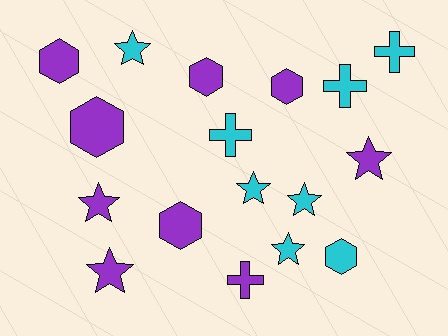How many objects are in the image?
There are 17 objects.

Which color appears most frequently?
Purple, with 9 objects.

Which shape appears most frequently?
Star, with 7 objects.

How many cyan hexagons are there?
There is 1 cyan hexagon.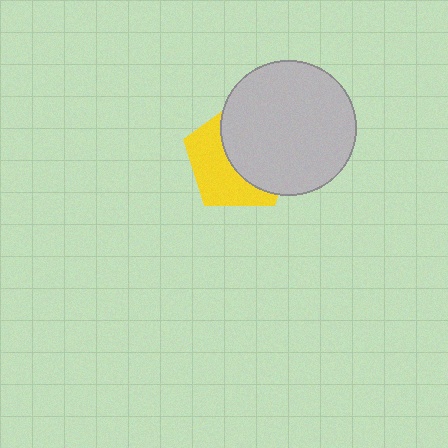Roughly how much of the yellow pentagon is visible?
About half of it is visible (roughly 45%).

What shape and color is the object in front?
The object in front is a light gray circle.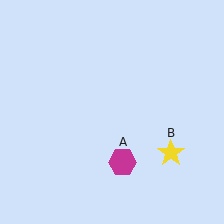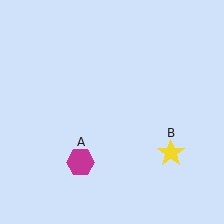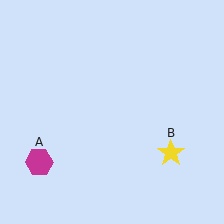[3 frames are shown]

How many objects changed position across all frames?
1 object changed position: magenta hexagon (object A).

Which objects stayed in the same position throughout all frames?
Yellow star (object B) remained stationary.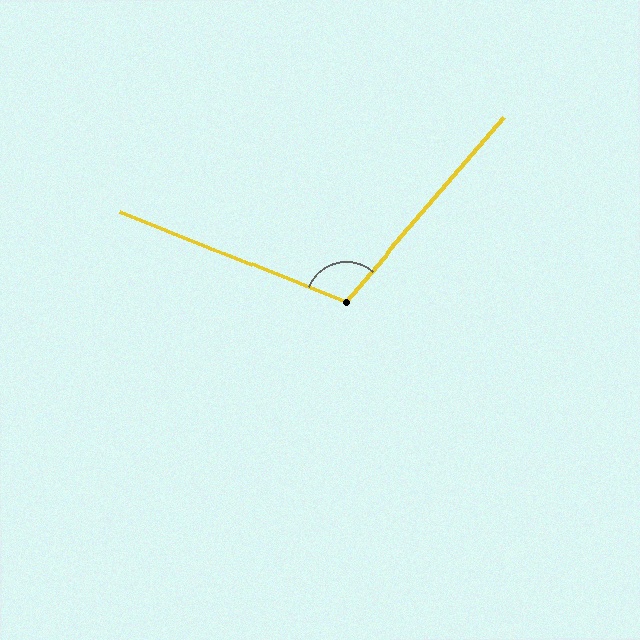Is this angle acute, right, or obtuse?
It is obtuse.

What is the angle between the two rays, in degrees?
Approximately 109 degrees.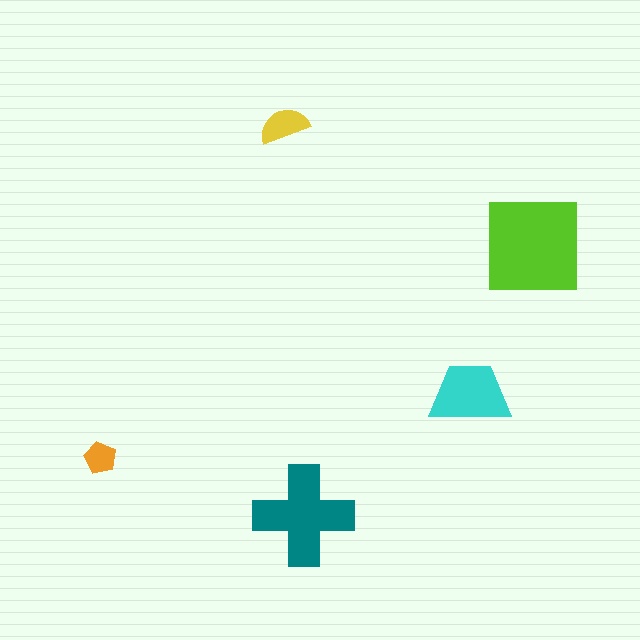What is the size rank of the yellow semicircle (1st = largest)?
4th.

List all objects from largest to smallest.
The lime square, the teal cross, the cyan trapezoid, the yellow semicircle, the orange pentagon.